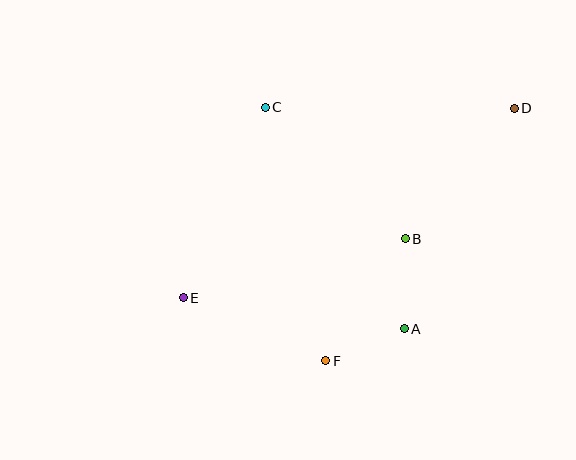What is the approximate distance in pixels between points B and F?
The distance between B and F is approximately 146 pixels.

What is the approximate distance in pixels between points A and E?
The distance between A and E is approximately 223 pixels.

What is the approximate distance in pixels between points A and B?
The distance between A and B is approximately 90 pixels.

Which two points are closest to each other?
Points A and F are closest to each other.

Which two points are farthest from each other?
Points D and E are farthest from each other.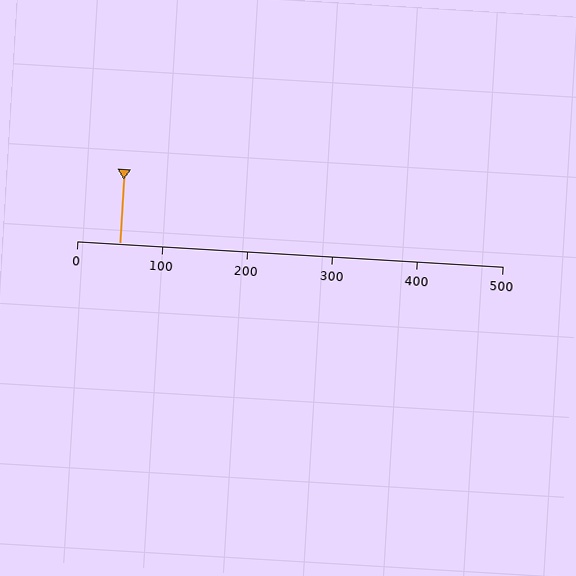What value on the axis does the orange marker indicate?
The marker indicates approximately 50.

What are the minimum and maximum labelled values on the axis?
The axis runs from 0 to 500.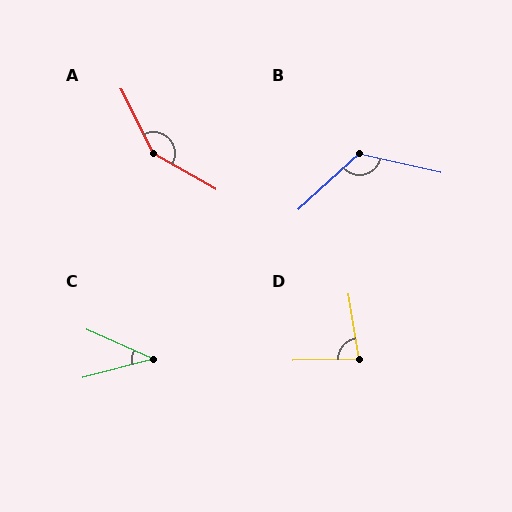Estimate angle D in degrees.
Approximately 82 degrees.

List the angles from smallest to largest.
C (39°), D (82°), B (125°), A (147°).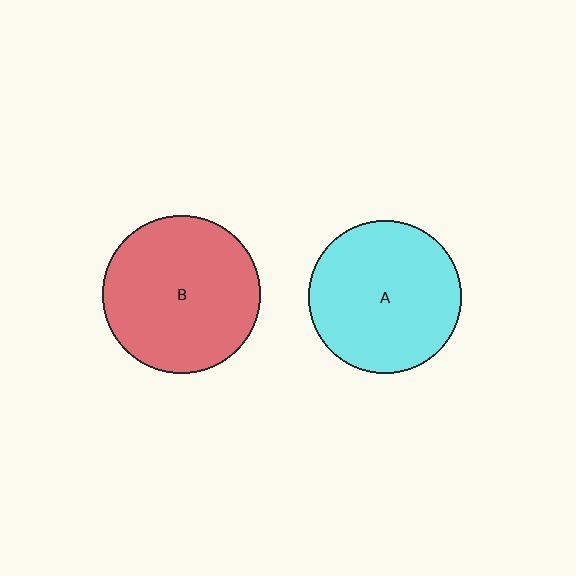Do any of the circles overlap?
No, none of the circles overlap.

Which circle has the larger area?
Circle B (red).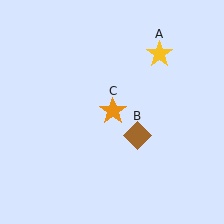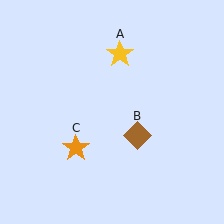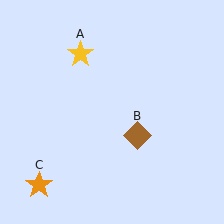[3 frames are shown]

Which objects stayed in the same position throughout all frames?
Brown diamond (object B) remained stationary.